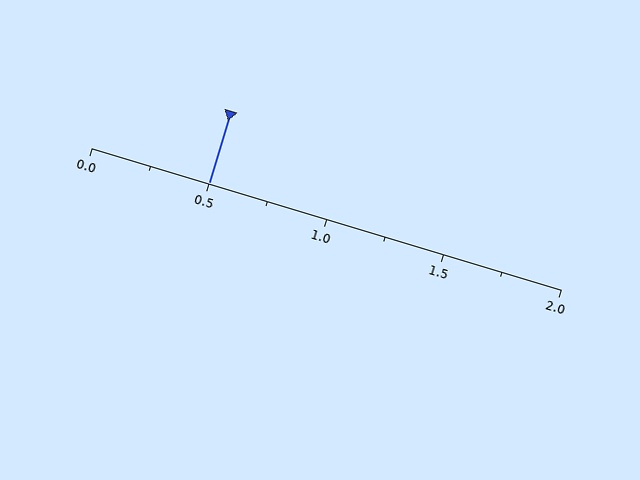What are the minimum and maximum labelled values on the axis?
The axis runs from 0.0 to 2.0.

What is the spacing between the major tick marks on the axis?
The major ticks are spaced 0.5 apart.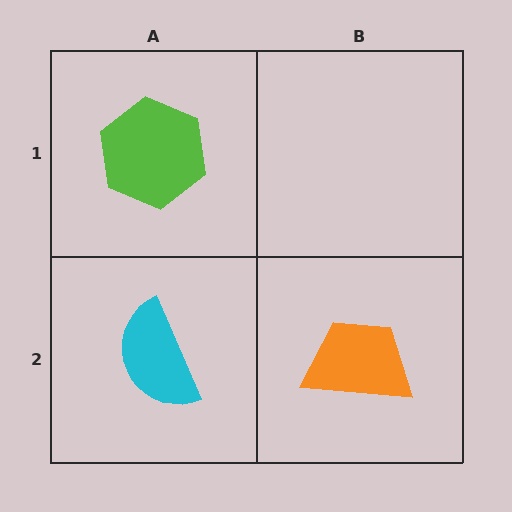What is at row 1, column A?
A lime hexagon.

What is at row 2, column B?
An orange trapezoid.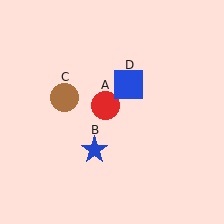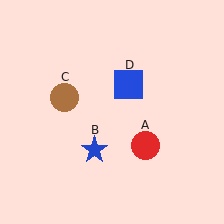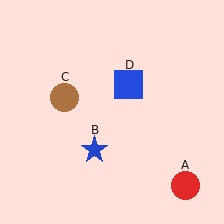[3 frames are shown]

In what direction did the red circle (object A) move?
The red circle (object A) moved down and to the right.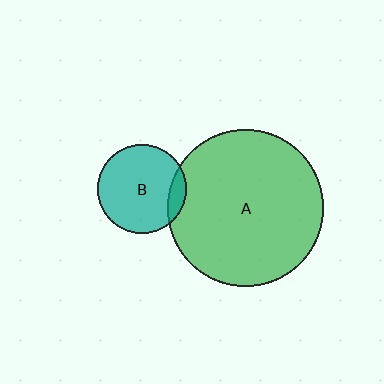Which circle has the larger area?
Circle A (green).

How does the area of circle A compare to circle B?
Approximately 3.1 times.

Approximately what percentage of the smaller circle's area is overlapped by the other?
Approximately 10%.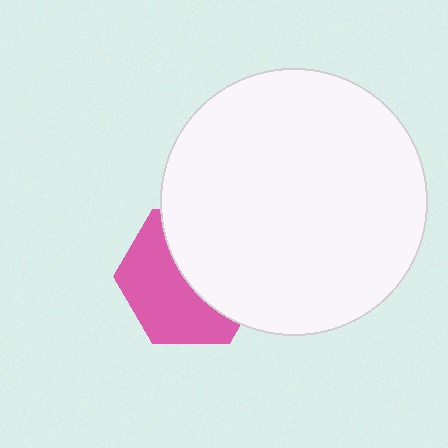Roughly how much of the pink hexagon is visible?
About half of it is visible (roughly 50%).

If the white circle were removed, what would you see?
You would see the complete pink hexagon.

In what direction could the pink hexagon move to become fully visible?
The pink hexagon could move left. That would shift it out from behind the white circle entirely.